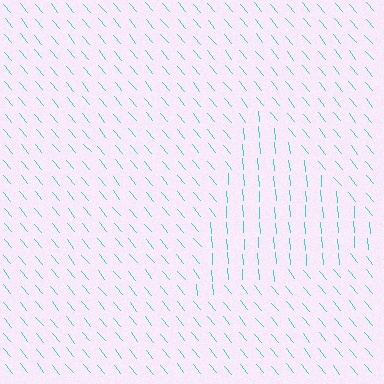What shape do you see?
I see a triangle.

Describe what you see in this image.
The image is filled with small cyan line segments. A triangle region in the image has lines oriented differently from the surrounding lines, creating a visible texture boundary.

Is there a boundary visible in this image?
Yes, there is a texture boundary formed by a change in line orientation.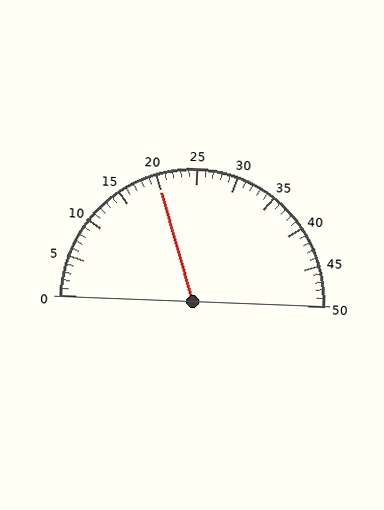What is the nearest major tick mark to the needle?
The nearest major tick mark is 20.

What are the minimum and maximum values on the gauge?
The gauge ranges from 0 to 50.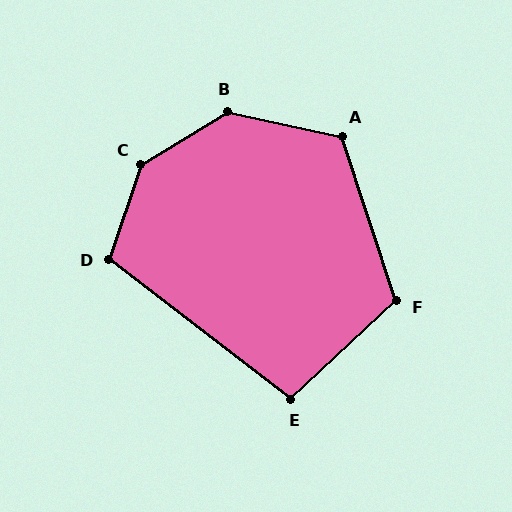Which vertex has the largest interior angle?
C, at approximately 140 degrees.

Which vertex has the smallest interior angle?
E, at approximately 100 degrees.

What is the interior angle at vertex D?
Approximately 109 degrees (obtuse).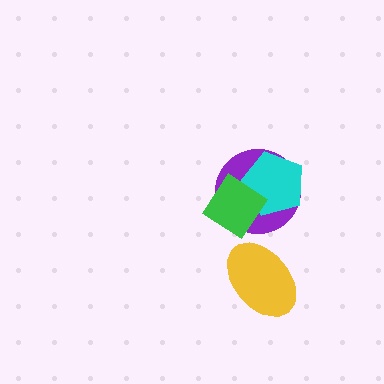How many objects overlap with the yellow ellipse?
0 objects overlap with the yellow ellipse.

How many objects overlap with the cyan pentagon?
2 objects overlap with the cyan pentagon.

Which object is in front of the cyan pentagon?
The green diamond is in front of the cyan pentagon.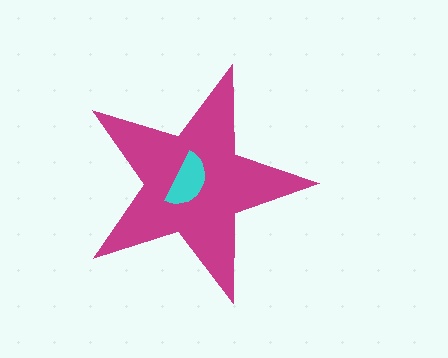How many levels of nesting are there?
2.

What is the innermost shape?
The cyan semicircle.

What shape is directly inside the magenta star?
The cyan semicircle.